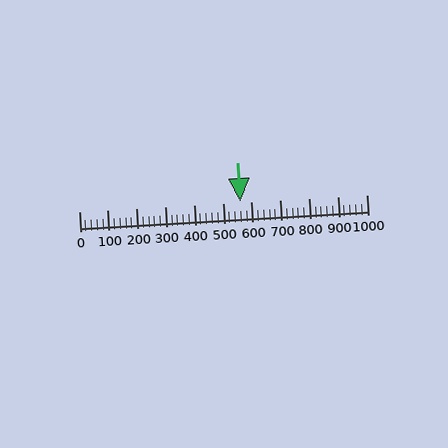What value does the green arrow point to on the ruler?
The green arrow points to approximately 560.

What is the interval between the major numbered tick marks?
The major tick marks are spaced 100 units apart.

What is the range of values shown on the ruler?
The ruler shows values from 0 to 1000.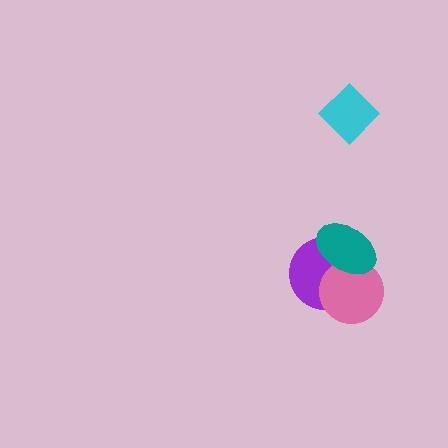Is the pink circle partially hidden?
Yes, it is partially covered by another shape.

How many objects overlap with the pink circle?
2 objects overlap with the pink circle.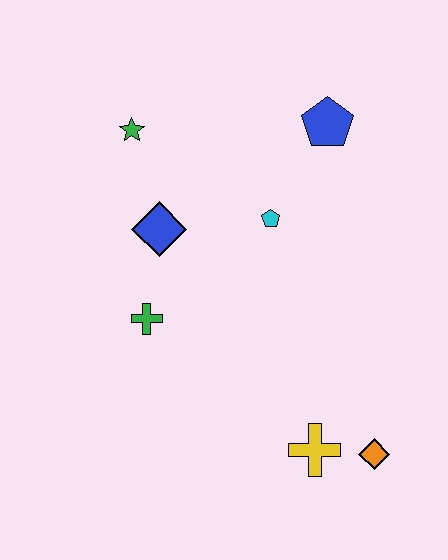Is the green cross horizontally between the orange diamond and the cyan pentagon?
No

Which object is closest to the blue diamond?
The green cross is closest to the blue diamond.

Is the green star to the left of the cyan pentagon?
Yes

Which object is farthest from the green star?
The orange diamond is farthest from the green star.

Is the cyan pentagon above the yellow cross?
Yes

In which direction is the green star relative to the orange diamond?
The green star is above the orange diamond.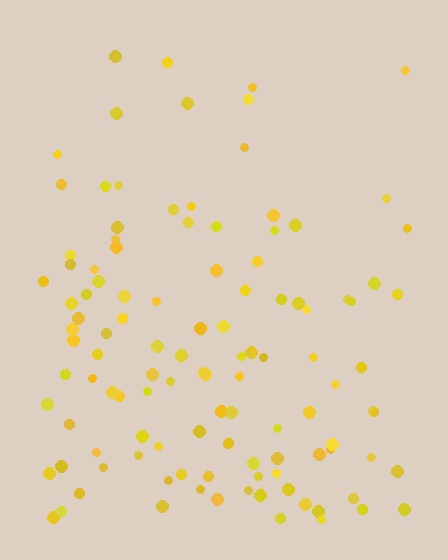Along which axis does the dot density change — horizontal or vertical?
Vertical.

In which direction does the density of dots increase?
From top to bottom, with the bottom side densest.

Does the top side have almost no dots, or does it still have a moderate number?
Still a moderate number, just noticeably fewer than the bottom.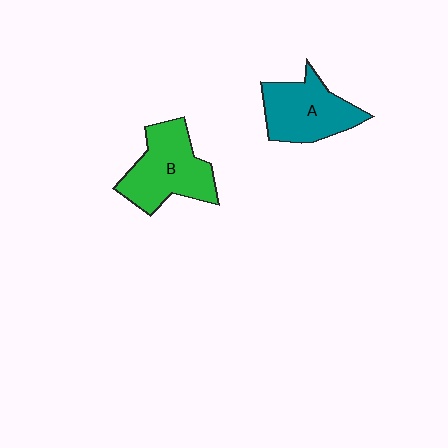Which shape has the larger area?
Shape B (green).